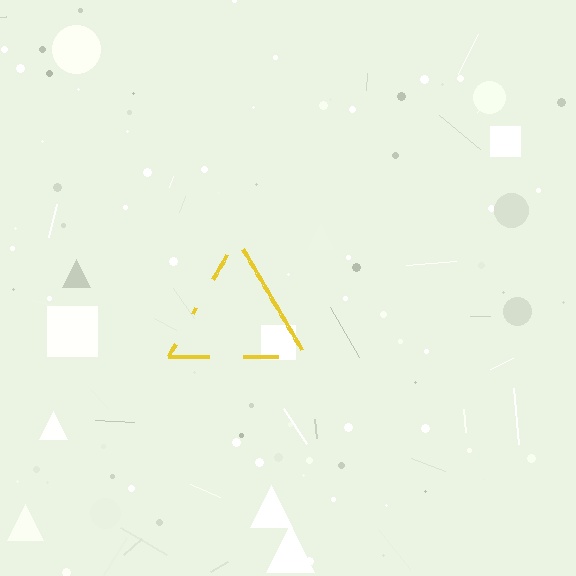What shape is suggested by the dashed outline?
The dashed outline suggests a triangle.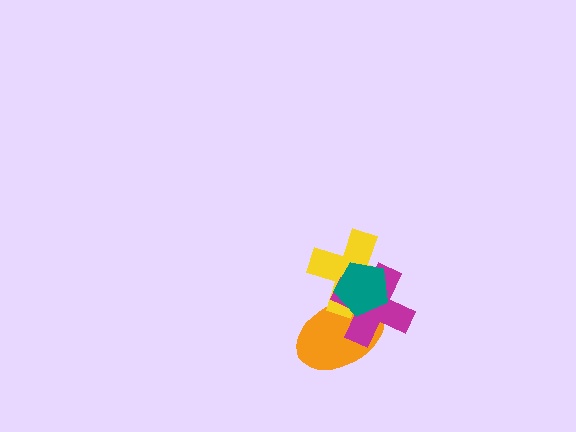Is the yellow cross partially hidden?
Yes, it is partially covered by another shape.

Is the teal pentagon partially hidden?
No, no other shape covers it.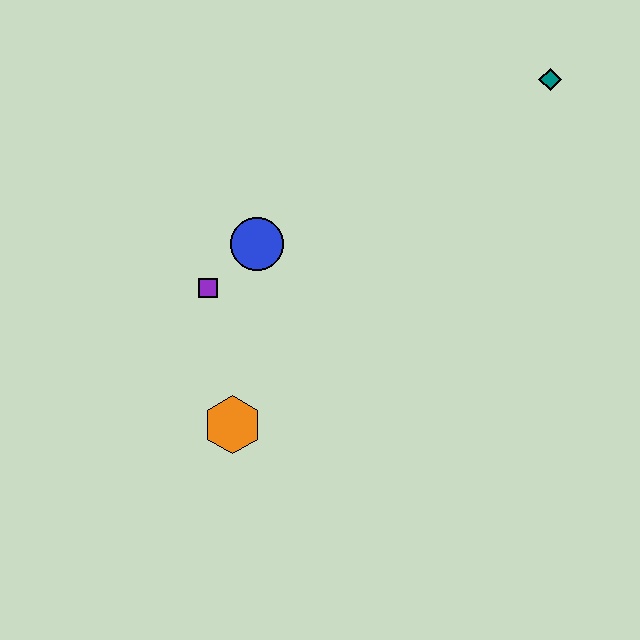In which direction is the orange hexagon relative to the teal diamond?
The orange hexagon is below the teal diamond.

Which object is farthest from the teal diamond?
The orange hexagon is farthest from the teal diamond.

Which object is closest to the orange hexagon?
The purple square is closest to the orange hexagon.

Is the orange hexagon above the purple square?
No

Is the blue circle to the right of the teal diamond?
No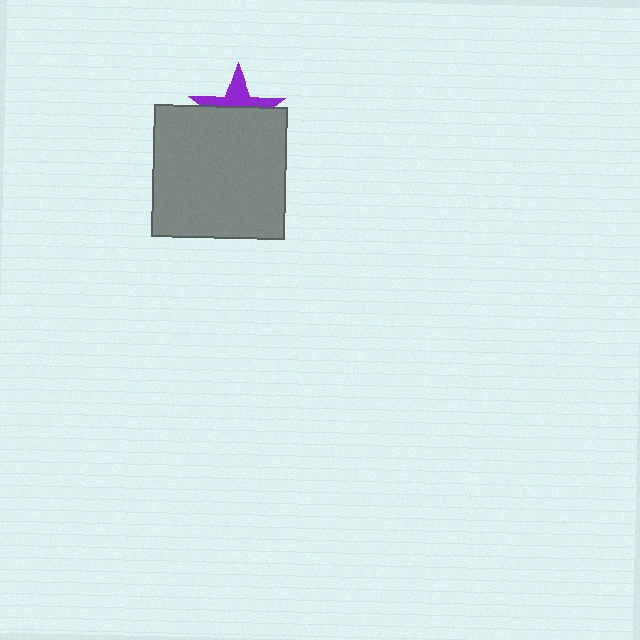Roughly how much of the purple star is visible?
A small part of it is visible (roughly 37%).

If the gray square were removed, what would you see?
You would see the complete purple star.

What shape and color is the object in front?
The object in front is a gray square.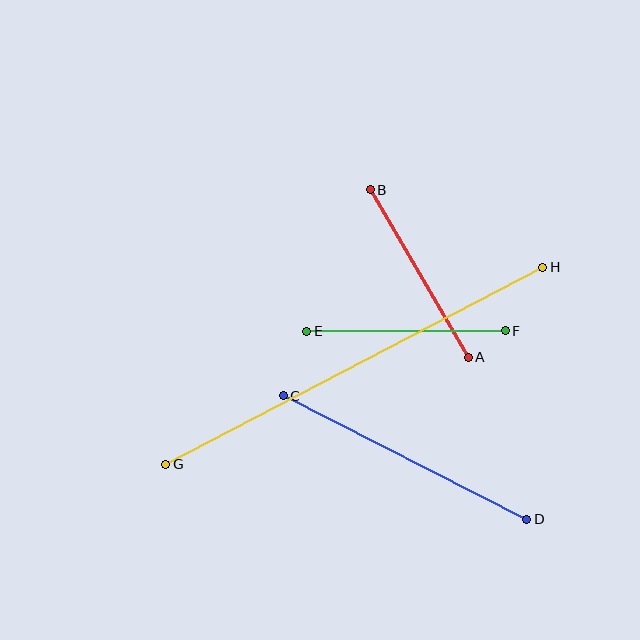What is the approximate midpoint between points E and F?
The midpoint is at approximately (406, 331) pixels.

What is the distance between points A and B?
The distance is approximately 194 pixels.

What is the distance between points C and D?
The distance is approximately 273 pixels.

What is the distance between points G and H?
The distance is approximately 425 pixels.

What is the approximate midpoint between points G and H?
The midpoint is at approximately (354, 366) pixels.